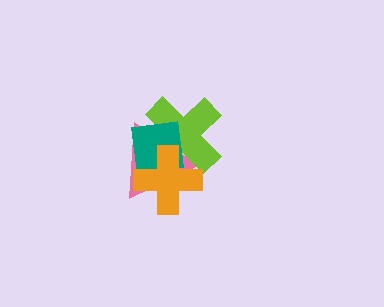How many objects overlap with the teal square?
3 objects overlap with the teal square.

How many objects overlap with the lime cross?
3 objects overlap with the lime cross.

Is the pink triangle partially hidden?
Yes, it is partially covered by another shape.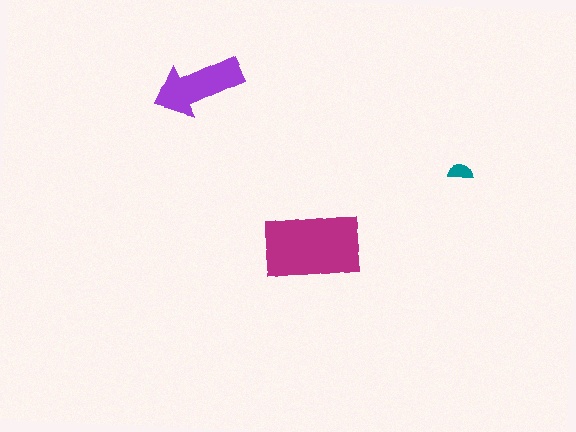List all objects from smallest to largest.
The teal semicircle, the purple arrow, the magenta rectangle.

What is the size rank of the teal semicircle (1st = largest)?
3rd.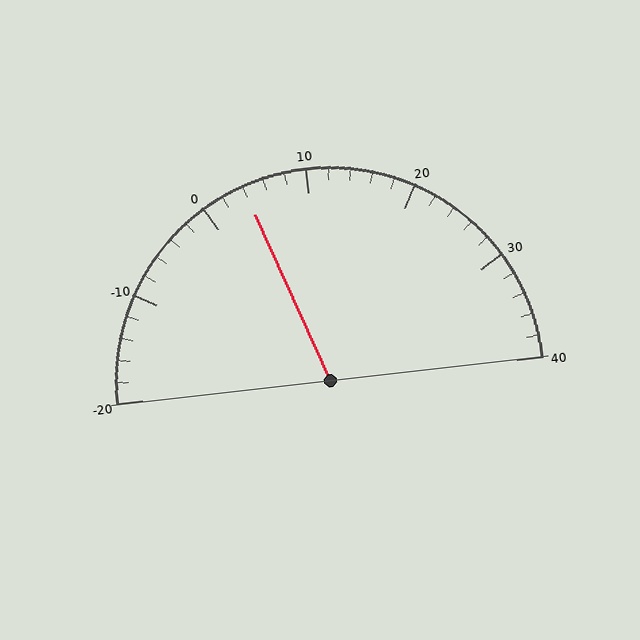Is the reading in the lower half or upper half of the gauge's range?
The reading is in the lower half of the range (-20 to 40).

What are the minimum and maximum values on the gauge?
The gauge ranges from -20 to 40.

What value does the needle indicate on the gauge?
The needle indicates approximately 4.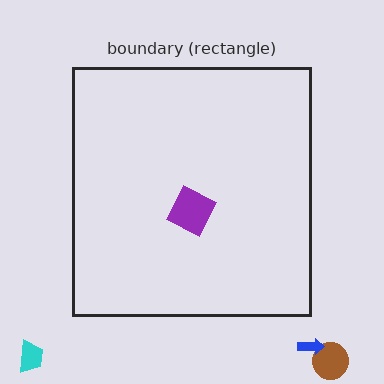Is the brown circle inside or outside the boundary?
Outside.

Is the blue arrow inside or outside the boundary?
Outside.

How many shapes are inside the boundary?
1 inside, 3 outside.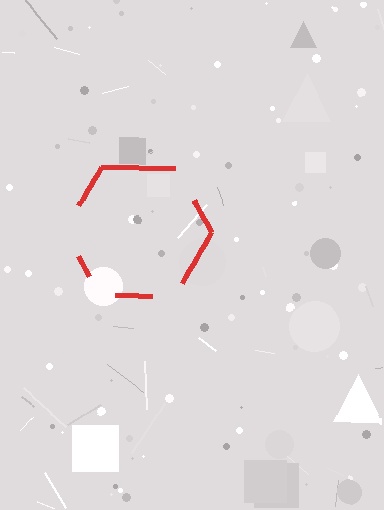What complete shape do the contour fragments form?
The contour fragments form a hexagon.